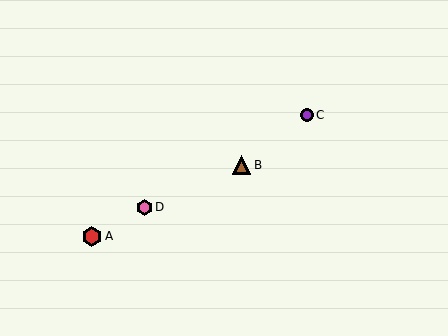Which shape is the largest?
The red hexagon (labeled A) is the largest.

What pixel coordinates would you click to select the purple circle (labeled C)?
Click at (307, 115) to select the purple circle C.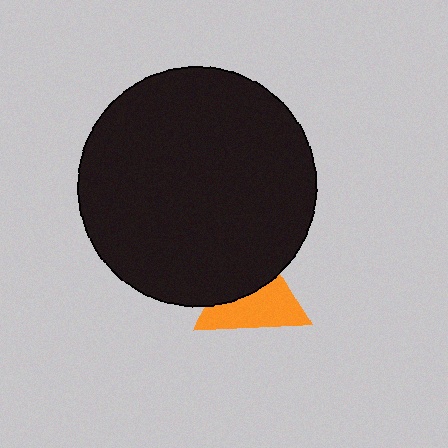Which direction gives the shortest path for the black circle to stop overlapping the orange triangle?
Moving up gives the shortest separation.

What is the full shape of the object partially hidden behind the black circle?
The partially hidden object is an orange triangle.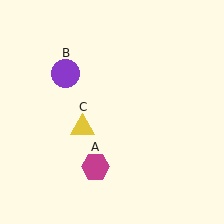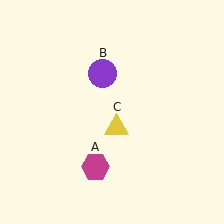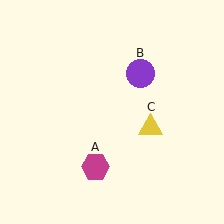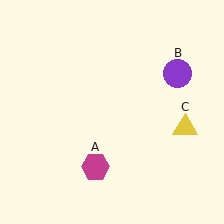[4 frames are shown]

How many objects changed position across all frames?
2 objects changed position: purple circle (object B), yellow triangle (object C).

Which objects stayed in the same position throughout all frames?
Magenta hexagon (object A) remained stationary.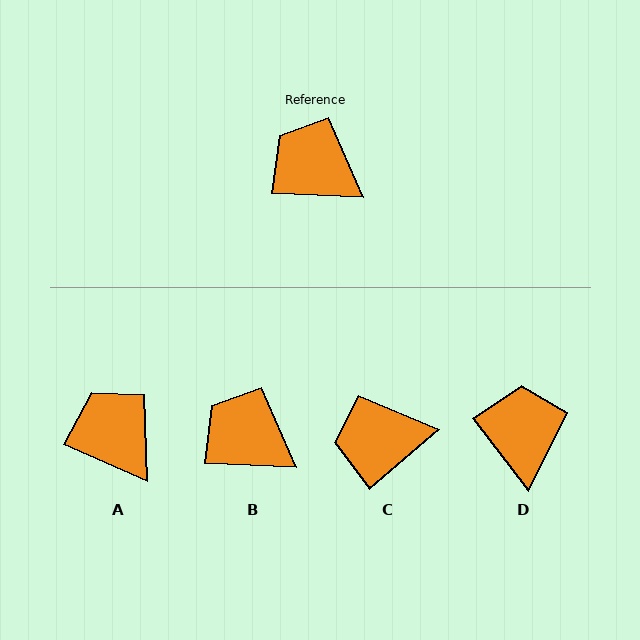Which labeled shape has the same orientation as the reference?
B.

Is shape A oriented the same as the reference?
No, it is off by about 21 degrees.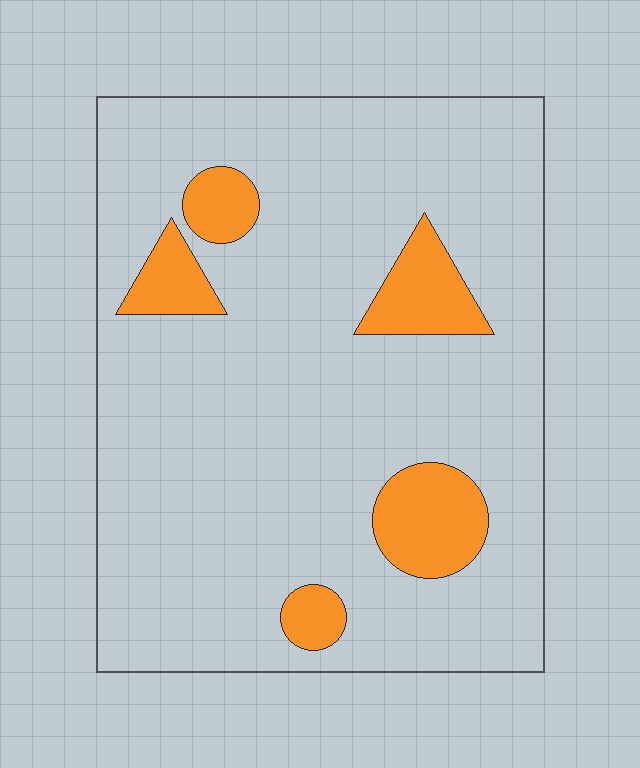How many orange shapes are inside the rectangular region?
5.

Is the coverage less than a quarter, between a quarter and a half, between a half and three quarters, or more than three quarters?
Less than a quarter.